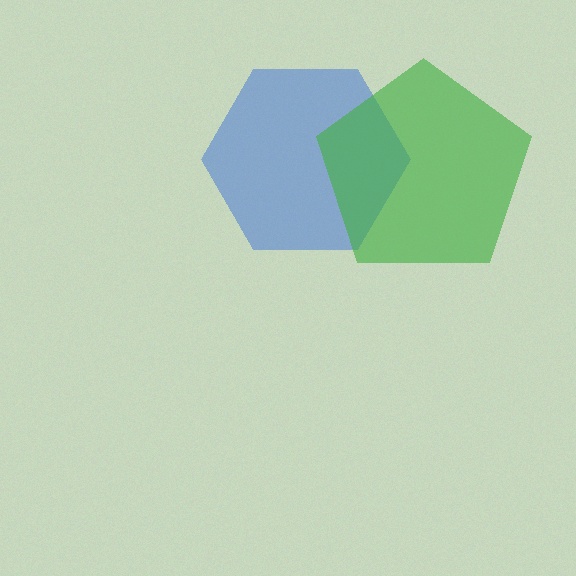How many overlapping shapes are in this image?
There are 2 overlapping shapes in the image.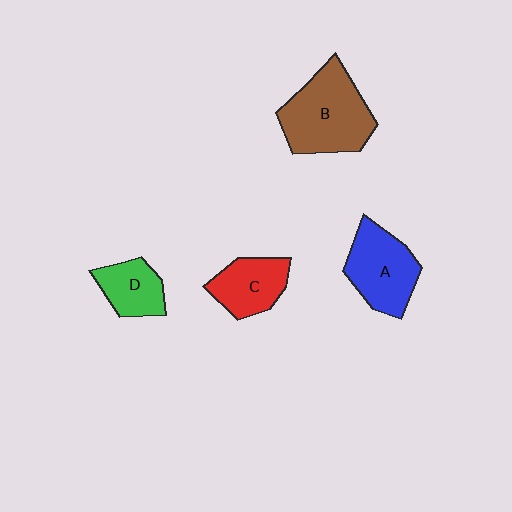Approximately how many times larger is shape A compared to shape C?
Approximately 1.3 times.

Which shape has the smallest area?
Shape D (green).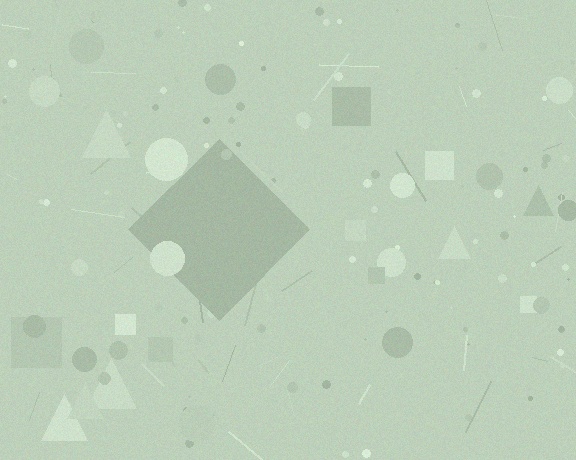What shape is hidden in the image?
A diamond is hidden in the image.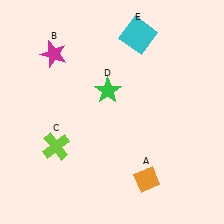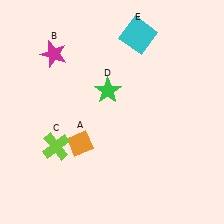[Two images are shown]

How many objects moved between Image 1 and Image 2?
1 object moved between the two images.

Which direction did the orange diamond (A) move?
The orange diamond (A) moved left.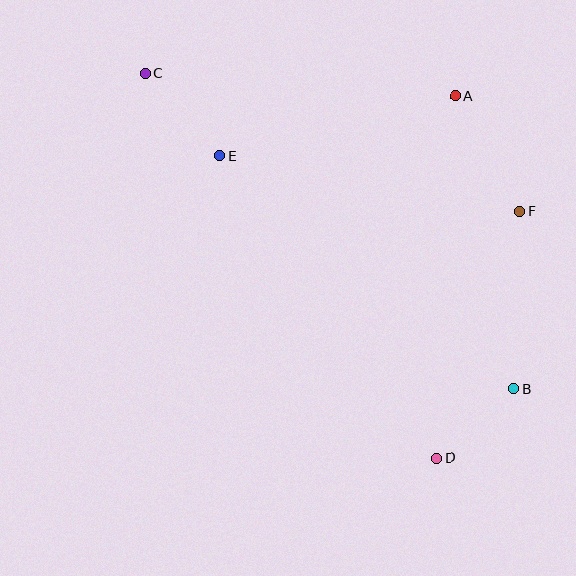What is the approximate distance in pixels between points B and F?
The distance between B and F is approximately 177 pixels.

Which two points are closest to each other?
Points B and D are closest to each other.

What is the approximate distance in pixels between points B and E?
The distance between B and E is approximately 376 pixels.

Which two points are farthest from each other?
Points B and C are farthest from each other.